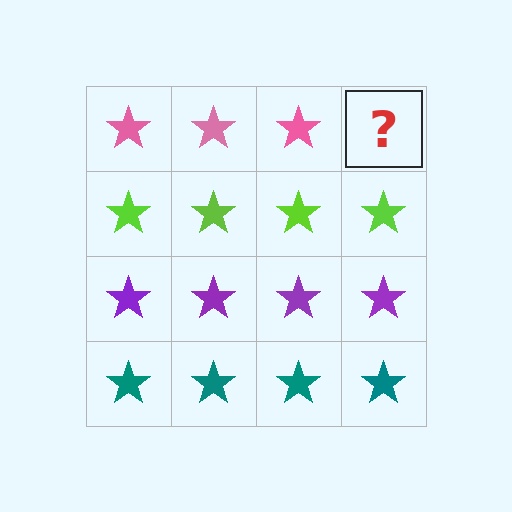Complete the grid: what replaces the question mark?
The question mark should be replaced with a pink star.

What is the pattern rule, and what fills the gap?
The rule is that each row has a consistent color. The gap should be filled with a pink star.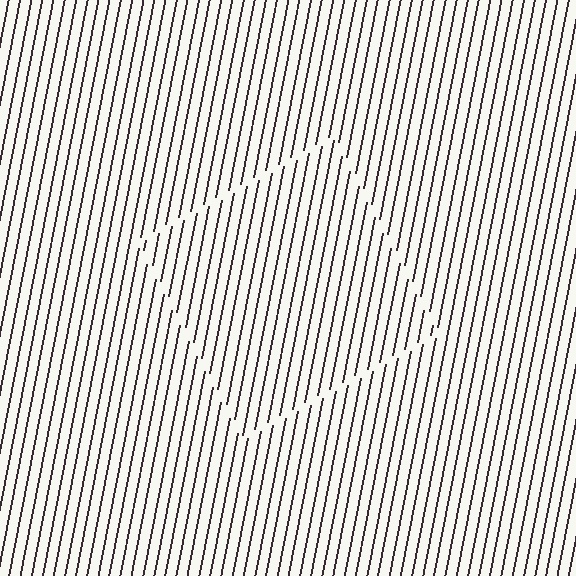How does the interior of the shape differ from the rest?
The interior of the shape contains the same grating, shifted by half a period — the contour is defined by the phase discontinuity where line-ends from the inner and outer gratings abut.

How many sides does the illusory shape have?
4 sides — the line-ends trace a square.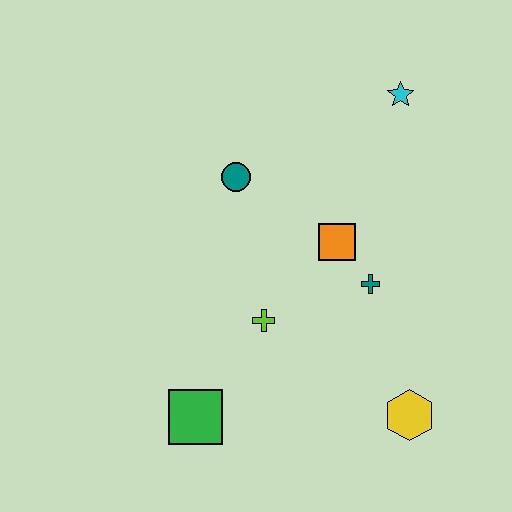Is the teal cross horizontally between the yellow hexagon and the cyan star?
No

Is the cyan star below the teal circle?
No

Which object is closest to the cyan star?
The orange square is closest to the cyan star.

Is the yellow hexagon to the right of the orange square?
Yes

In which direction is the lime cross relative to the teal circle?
The lime cross is below the teal circle.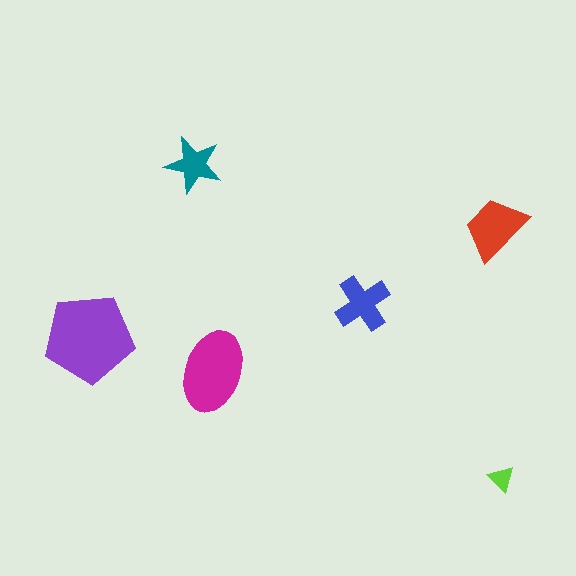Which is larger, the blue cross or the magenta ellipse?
The magenta ellipse.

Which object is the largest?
The purple pentagon.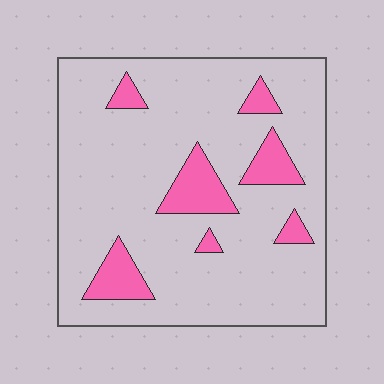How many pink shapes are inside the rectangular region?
7.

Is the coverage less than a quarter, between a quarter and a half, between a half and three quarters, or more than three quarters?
Less than a quarter.